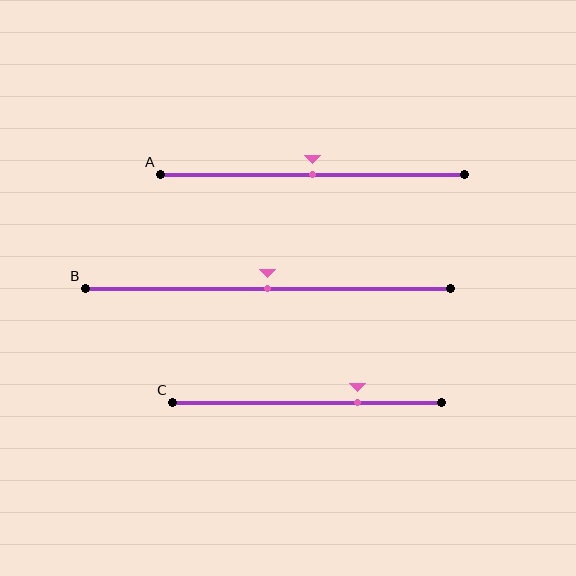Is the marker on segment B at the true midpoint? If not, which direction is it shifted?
Yes, the marker on segment B is at the true midpoint.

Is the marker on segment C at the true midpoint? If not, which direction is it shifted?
No, the marker on segment C is shifted to the right by about 19% of the segment length.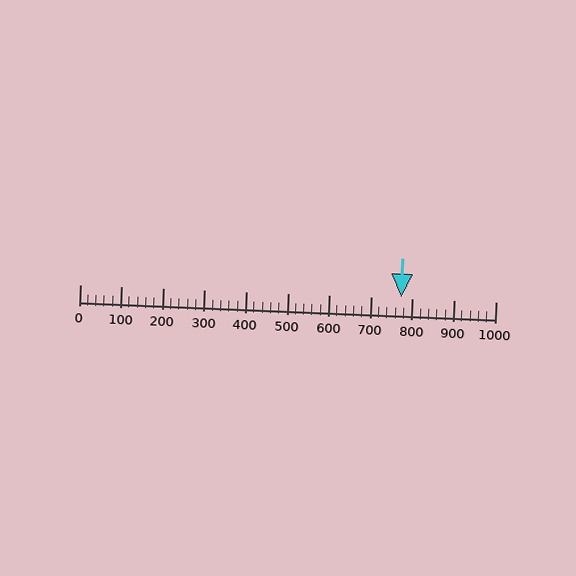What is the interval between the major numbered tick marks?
The major tick marks are spaced 100 units apart.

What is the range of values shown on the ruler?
The ruler shows values from 0 to 1000.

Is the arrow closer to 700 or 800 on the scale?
The arrow is closer to 800.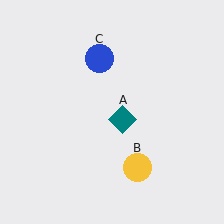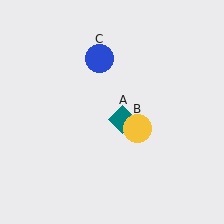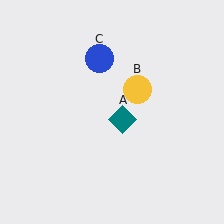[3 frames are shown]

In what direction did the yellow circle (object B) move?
The yellow circle (object B) moved up.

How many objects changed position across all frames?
1 object changed position: yellow circle (object B).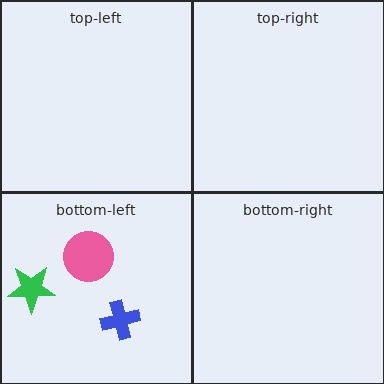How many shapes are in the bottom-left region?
3.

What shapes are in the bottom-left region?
The green star, the blue cross, the pink circle.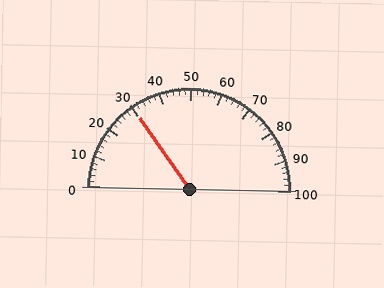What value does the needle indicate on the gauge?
The needle indicates approximately 30.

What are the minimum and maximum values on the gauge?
The gauge ranges from 0 to 100.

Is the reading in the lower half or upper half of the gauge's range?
The reading is in the lower half of the range (0 to 100).